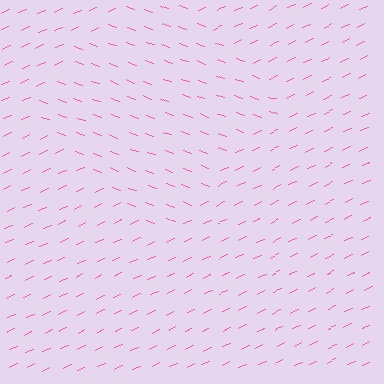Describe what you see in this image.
The image is filled with small pink line segments. A diamond region in the image has lines oriented differently from the surrounding lines, creating a visible texture boundary.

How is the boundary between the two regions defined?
The boundary is defined purely by a change in line orientation (approximately 45 degrees difference). All lines are the same color and thickness.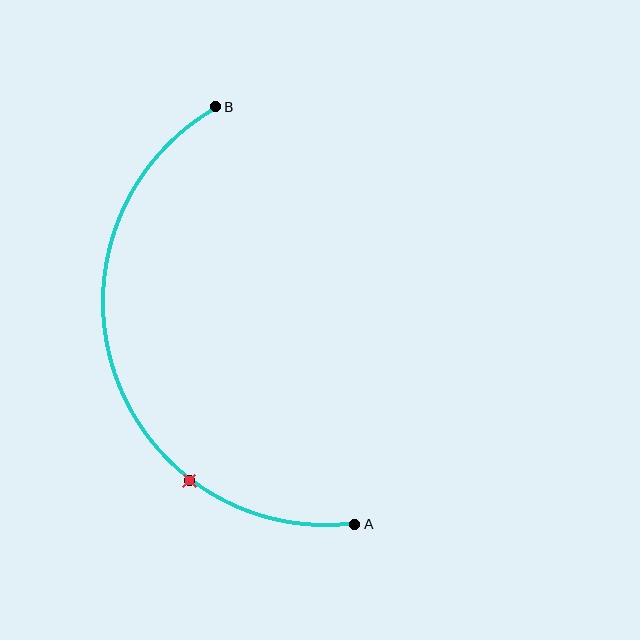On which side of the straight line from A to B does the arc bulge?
The arc bulges to the left of the straight line connecting A and B.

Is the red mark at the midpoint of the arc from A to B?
No. The red mark lies on the arc but is closer to endpoint A. The arc midpoint would be at the point on the curve equidistant along the arc from both A and B.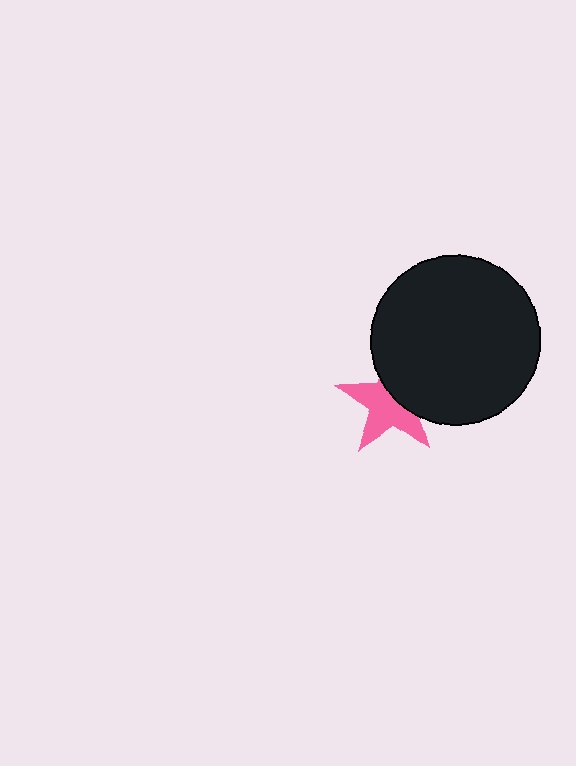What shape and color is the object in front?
The object in front is a black circle.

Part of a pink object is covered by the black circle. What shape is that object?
It is a star.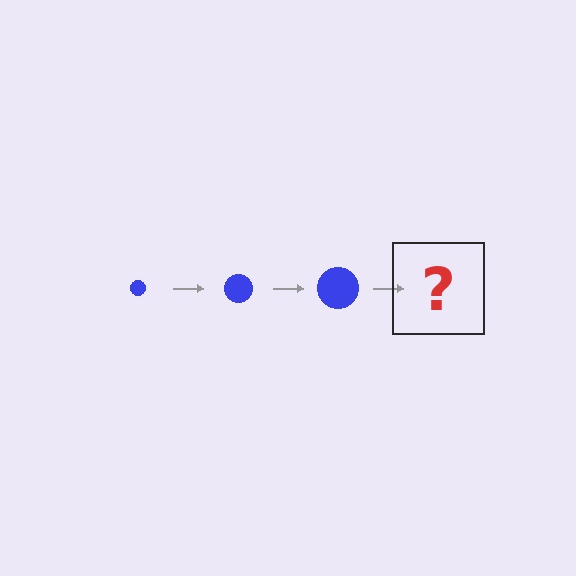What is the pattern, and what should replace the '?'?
The pattern is that the circle gets progressively larger each step. The '?' should be a blue circle, larger than the previous one.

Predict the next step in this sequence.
The next step is a blue circle, larger than the previous one.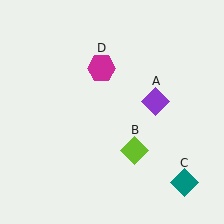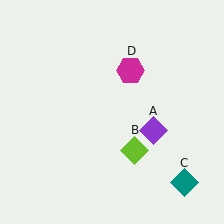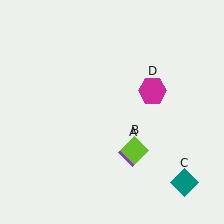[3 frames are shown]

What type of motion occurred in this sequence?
The purple diamond (object A), magenta hexagon (object D) rotated clockwise around the center of the scene.